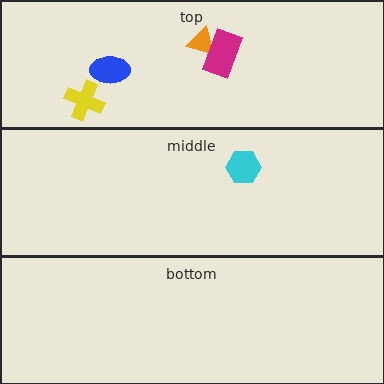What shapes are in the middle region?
The cyan hexagon.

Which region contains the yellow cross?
The top region.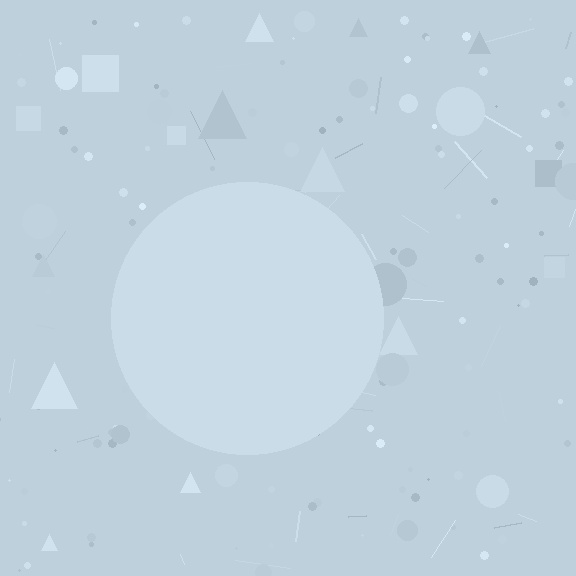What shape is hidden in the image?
A circle is hidden in the image.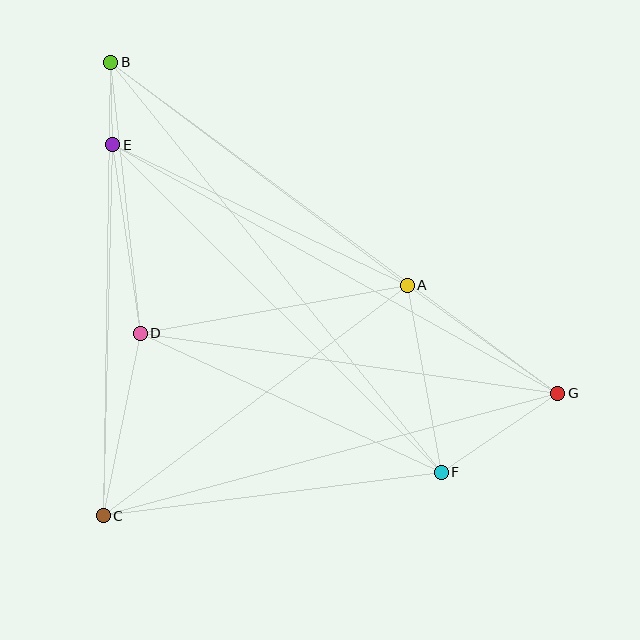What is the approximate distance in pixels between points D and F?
The distance between D and F is approximately 331 pixels.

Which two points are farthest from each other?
Points B and G are farthest from each other.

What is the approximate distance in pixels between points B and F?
The distance between B and F is approximately 527 pixels.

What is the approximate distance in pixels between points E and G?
The distance between E and G is approximately 510 pixels.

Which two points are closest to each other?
Points B and E are closest to each other.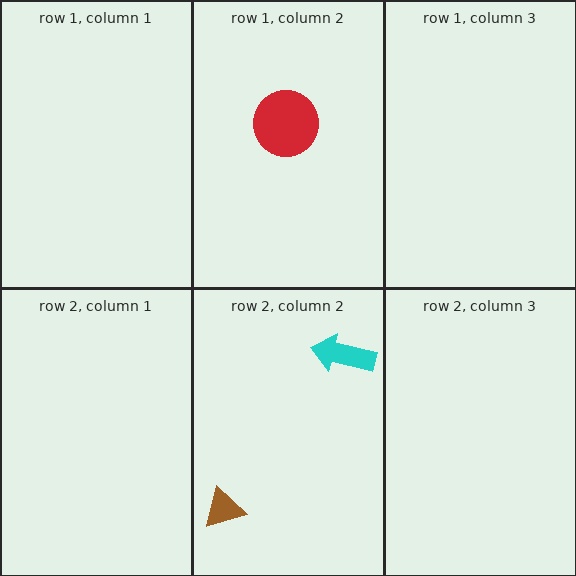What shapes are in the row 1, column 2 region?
The red circle.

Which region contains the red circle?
The row 1, column 2 region.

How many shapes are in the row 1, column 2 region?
1.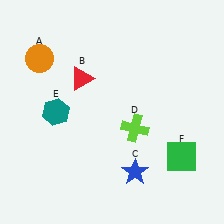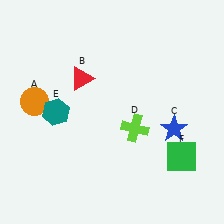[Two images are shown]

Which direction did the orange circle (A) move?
The orange circle (A) moved down.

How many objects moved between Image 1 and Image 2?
2 objects moved between the two images.